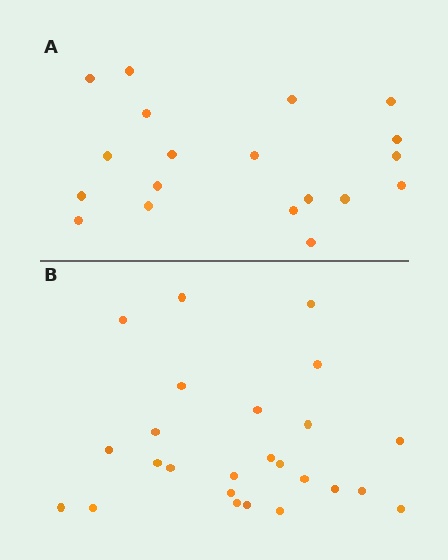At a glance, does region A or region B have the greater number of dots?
Region B (the bottom region) has more dots.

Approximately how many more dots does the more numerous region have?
Region B has about 6 more dots than region A.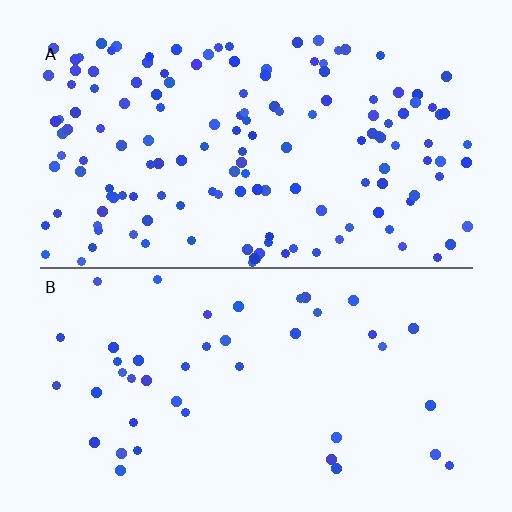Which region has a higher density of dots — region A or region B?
A (the top).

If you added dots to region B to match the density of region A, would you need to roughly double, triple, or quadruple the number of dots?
Approximately triple.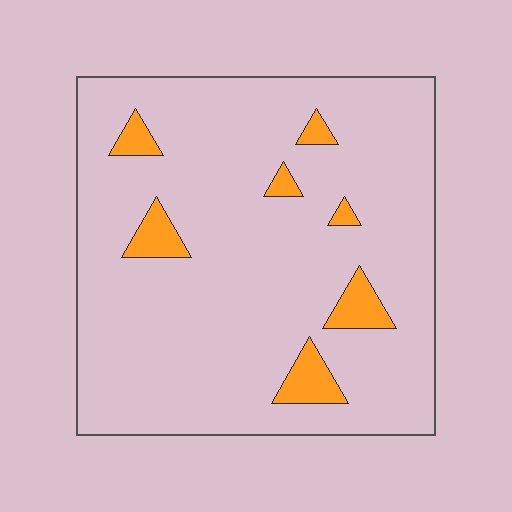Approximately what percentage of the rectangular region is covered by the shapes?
Approximately 10%.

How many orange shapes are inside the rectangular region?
7.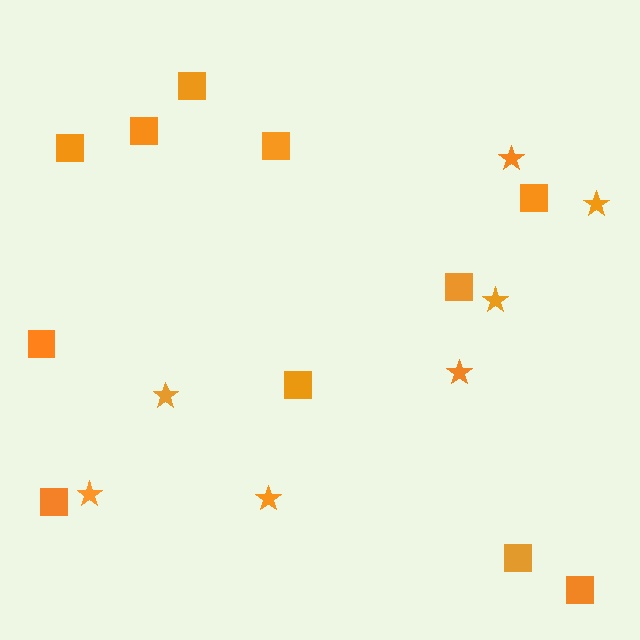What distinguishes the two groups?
There are 2 groups: one group of stars (7) and one group of squares (11).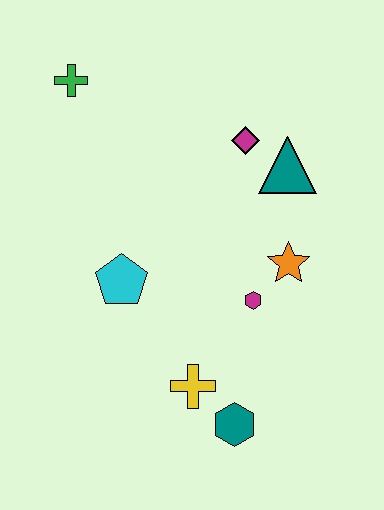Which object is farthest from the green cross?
The teal hexagon is farthest from the green cross.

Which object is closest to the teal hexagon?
The yellow cross is closest to the teal hexagon.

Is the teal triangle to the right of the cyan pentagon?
Yes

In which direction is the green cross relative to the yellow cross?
The green cross is above the yellow cross.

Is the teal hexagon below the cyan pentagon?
Yes